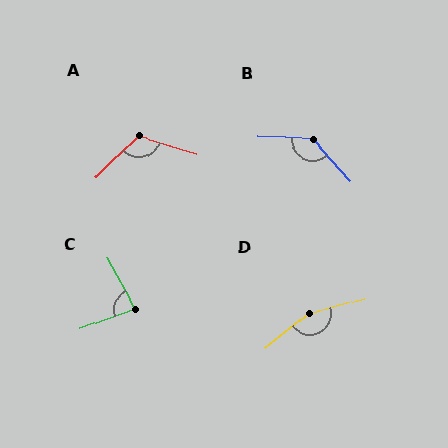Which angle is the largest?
D, at approximately 157 degrees.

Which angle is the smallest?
C, at approximately 81 degrees.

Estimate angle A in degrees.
Approximately 118 degrees.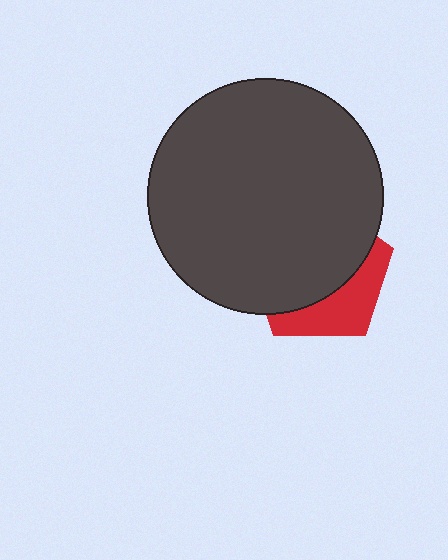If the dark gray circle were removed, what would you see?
You would see the complete red pentagon.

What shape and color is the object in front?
The object in front is a dark gray circle.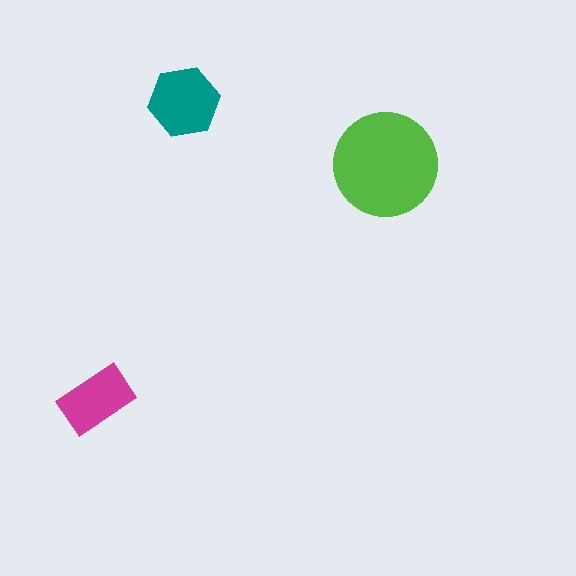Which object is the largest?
The lime circle.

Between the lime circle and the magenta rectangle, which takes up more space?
The lime circle.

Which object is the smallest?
The magenta rectangle.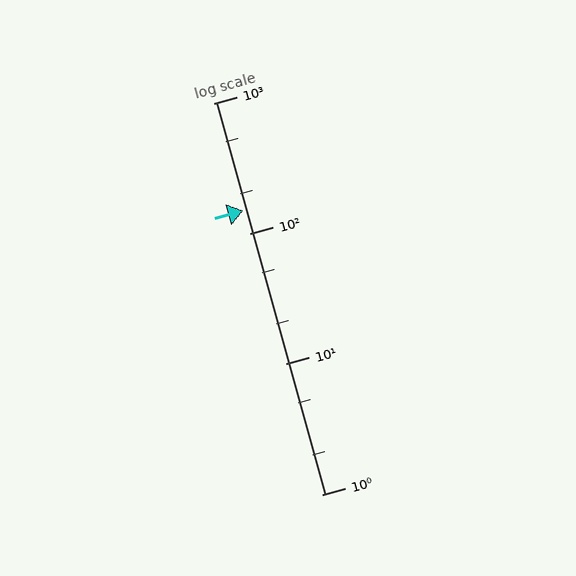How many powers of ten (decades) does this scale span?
The scale spans 3 decades, from 1 to 1000.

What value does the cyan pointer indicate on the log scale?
The pointer indicates approximately 150.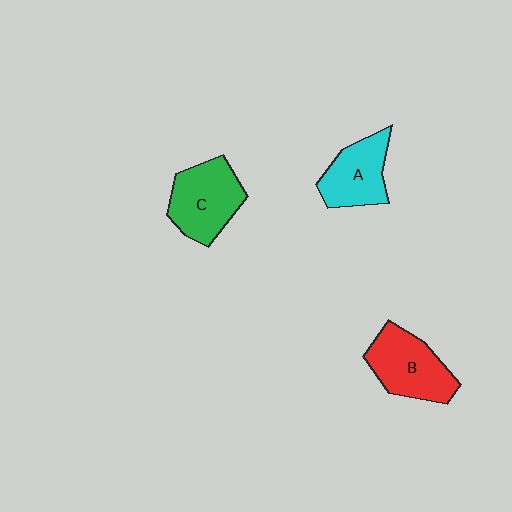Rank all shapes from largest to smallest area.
From largest to smallest: C (green), B (red), A (cyan).